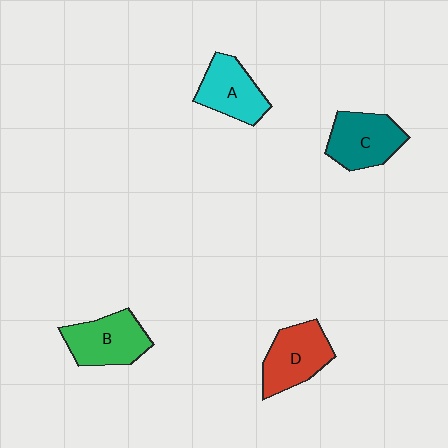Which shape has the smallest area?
Shape A (cyan).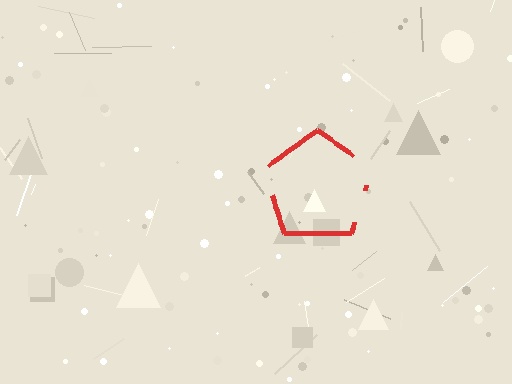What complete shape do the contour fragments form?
The contour fragments form a pentagon.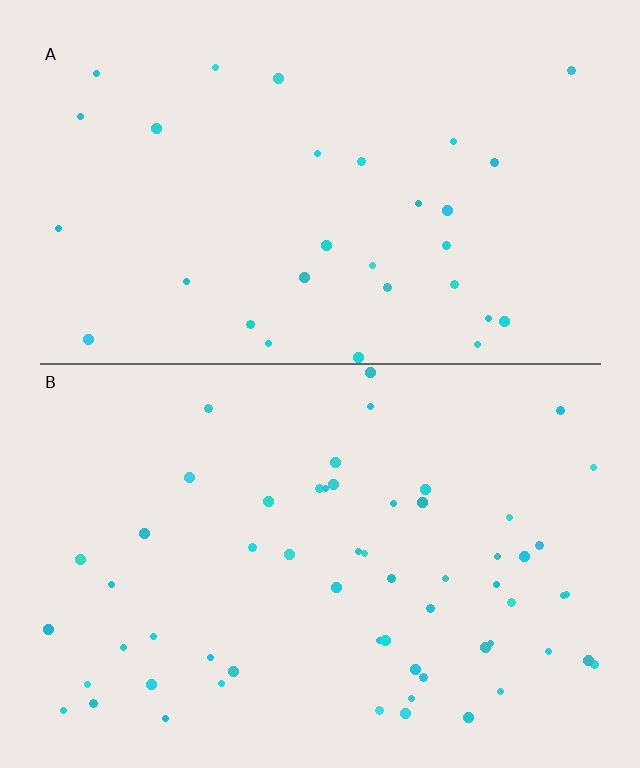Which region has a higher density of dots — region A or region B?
B (the bottom).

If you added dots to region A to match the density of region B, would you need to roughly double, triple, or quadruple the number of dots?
Approximately double.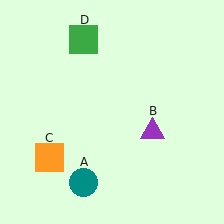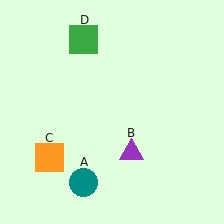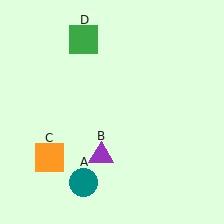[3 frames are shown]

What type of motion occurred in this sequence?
The purple triangle (object B) rotated clockwise around the center of the scene.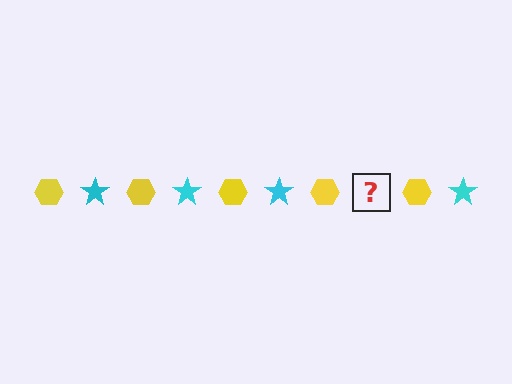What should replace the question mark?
The question mark should be replaced with a cyan star.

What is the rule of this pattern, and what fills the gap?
The rule is that the pattern alternates between yellow hexagon and cyan star. The gap should be filled with a cyan star.